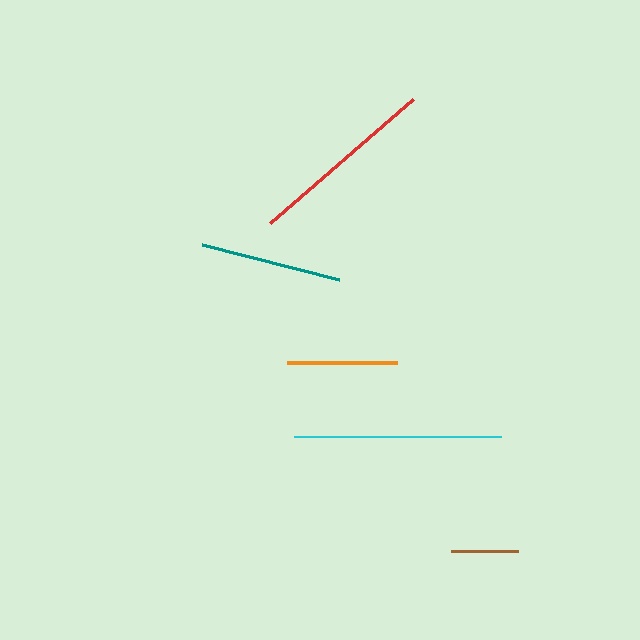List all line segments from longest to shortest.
From longest to shortest: cyan, red, teal, orange, brown.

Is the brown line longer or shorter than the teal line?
The teal line is longer than the brown line.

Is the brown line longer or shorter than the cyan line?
The cyan line is longer than the brown line.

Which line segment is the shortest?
The brown line is the shortest at approximately 67 pixels.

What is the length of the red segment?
The red segment is approximately 189 pixels long.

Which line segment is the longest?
The cyan line is the longest at approximately 206 pixels.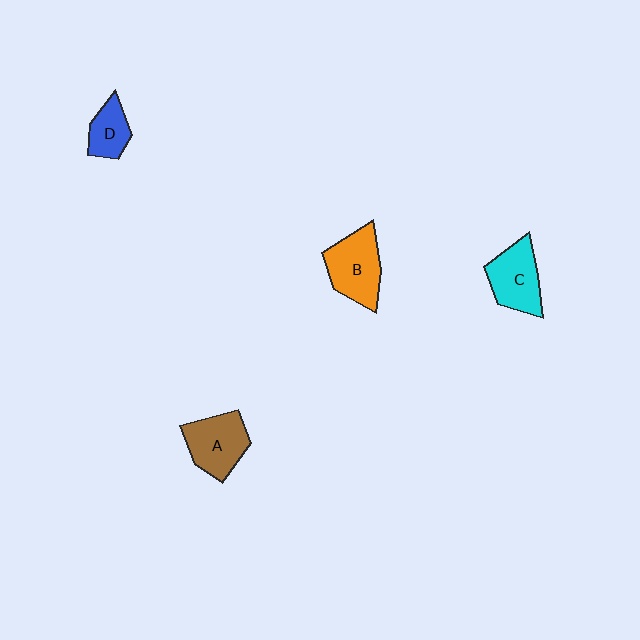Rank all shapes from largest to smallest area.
From largest to smallest: B (orange), A (brown), C (cyan), D (blue).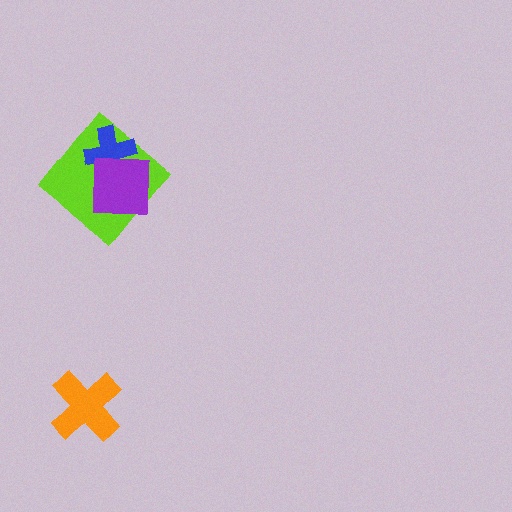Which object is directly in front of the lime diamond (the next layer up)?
The blue cross is directly in front of the lime diamond.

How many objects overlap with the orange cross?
0 objects overlap with the orange cross.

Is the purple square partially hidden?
No, no other shape covers it.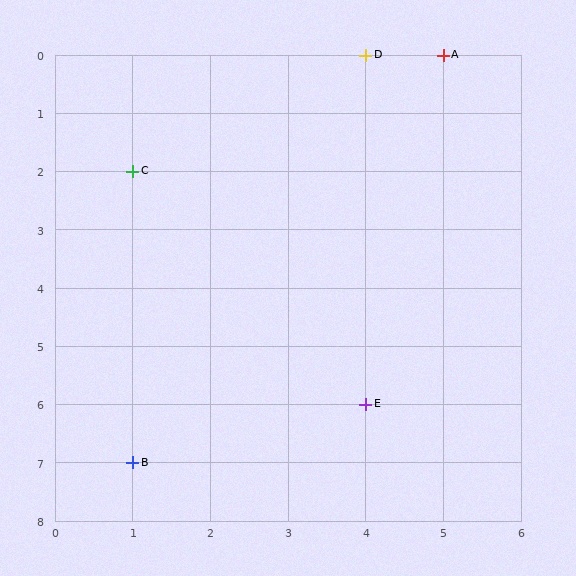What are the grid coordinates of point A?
Point A is at grid coordinates (5, 0).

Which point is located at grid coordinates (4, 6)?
Point E is at (4, 6).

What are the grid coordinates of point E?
Point E is at grid coordinates (4, 6).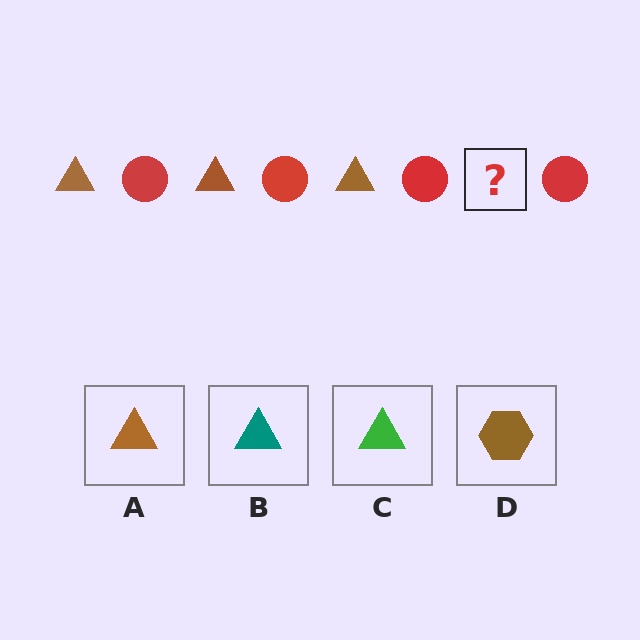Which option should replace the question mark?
Option A.